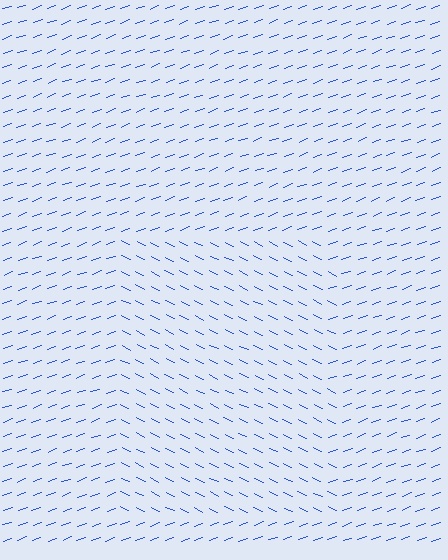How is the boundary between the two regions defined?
The boundary is defined purely by a change in line orientation (approximately 45 degrees difference). All lines are the same color and thickness.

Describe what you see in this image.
The image is filled with small blue line segments. A rectangle region in the image has lines oriented differently from the surrounding lines, creating a visible texture boundary.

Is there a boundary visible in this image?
Yes, there is a texture boundary formed by a change in line orientation.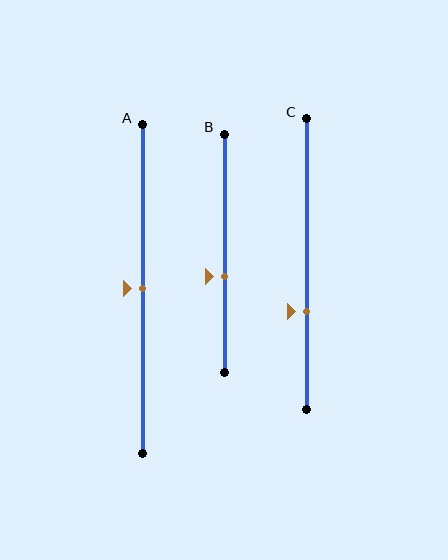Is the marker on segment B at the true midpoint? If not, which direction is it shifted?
No, the marker on segment B is shifted downward by about 10% of the segment length.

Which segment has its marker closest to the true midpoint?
Segment A has its marker closest to the true midpoint.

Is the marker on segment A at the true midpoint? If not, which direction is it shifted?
Yes, the marker on segment A is at the true midpoint.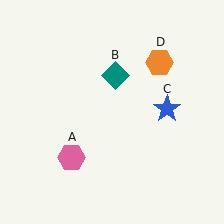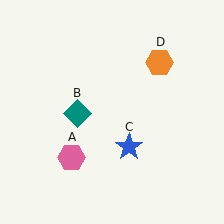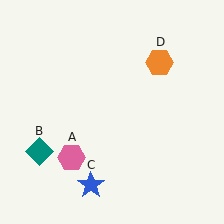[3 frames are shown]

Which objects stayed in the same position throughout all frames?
Pink hexagon (object A) and orange hexagon (object D) remained stationary.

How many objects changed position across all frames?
2 objects changed position: teal diamond (object B), blue star (object C).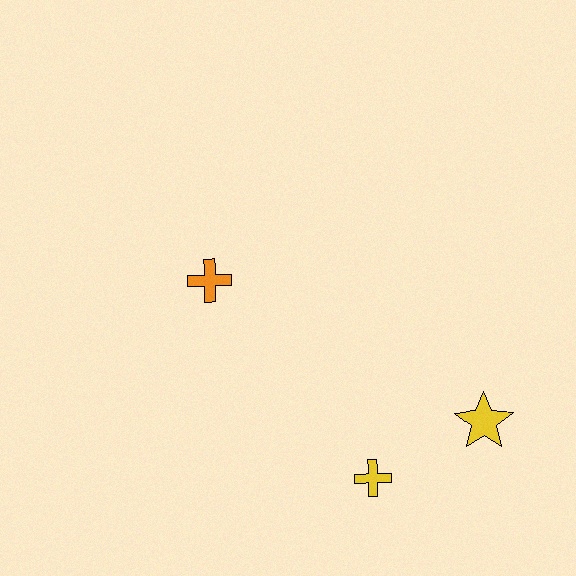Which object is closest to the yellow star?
The yellow cross is closest to the yellow star.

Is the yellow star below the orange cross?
Yes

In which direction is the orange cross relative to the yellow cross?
The orange cross is above the yellow cross.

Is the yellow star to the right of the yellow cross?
Yes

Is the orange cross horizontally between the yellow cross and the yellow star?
No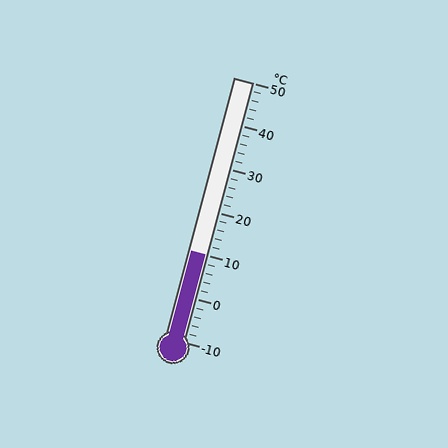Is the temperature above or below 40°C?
The temperature is below 40°C.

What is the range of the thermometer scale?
The thermometer scale ranges from -10°C to 50°C.